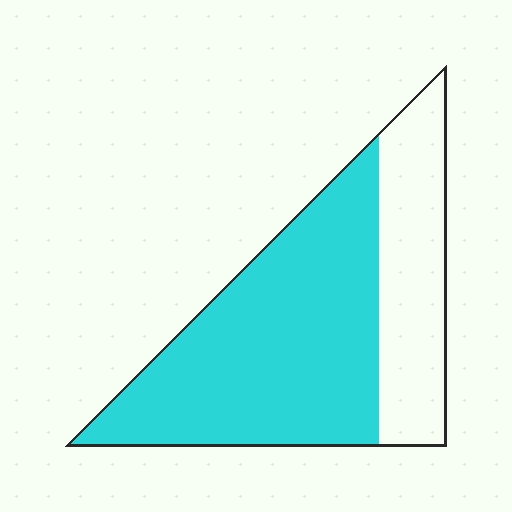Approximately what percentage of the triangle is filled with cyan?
Approximately 70%.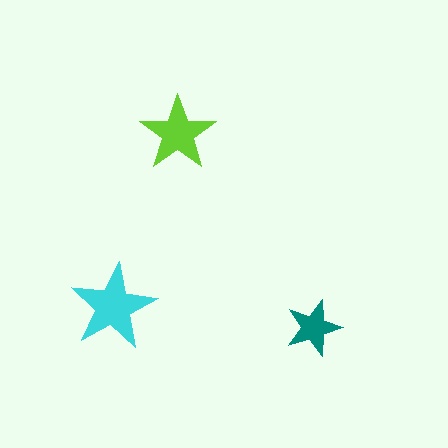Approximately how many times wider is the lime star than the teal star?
About 1.5 times wider.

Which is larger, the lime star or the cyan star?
The cyan one.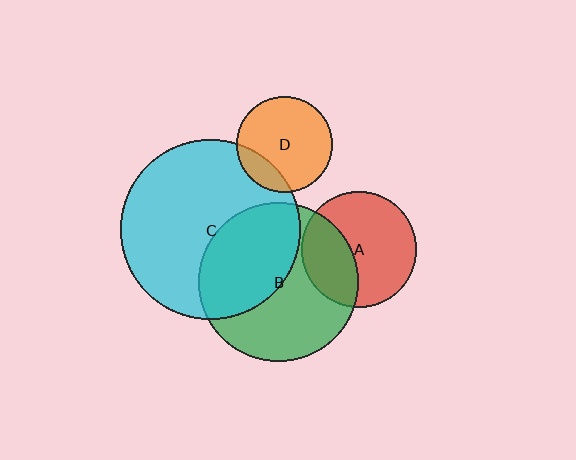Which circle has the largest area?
Circle C (cyan).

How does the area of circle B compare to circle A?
Approximately 1.9 times.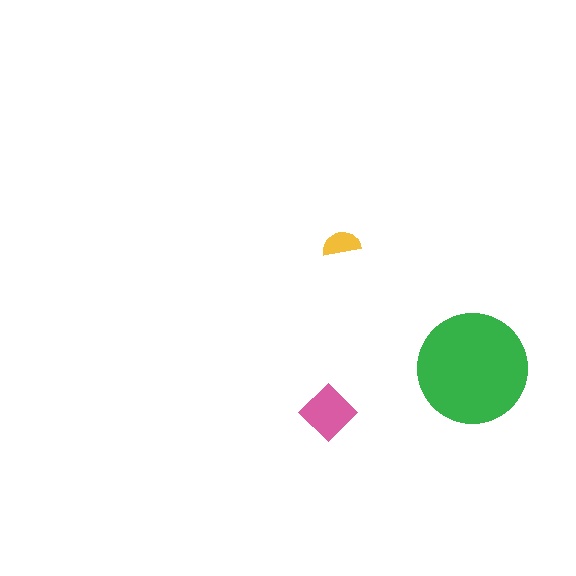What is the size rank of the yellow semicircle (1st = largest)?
3rd.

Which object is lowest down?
The pink diamond is bottommost.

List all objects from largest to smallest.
The green circle, the pink diamond, the yellow semicircle.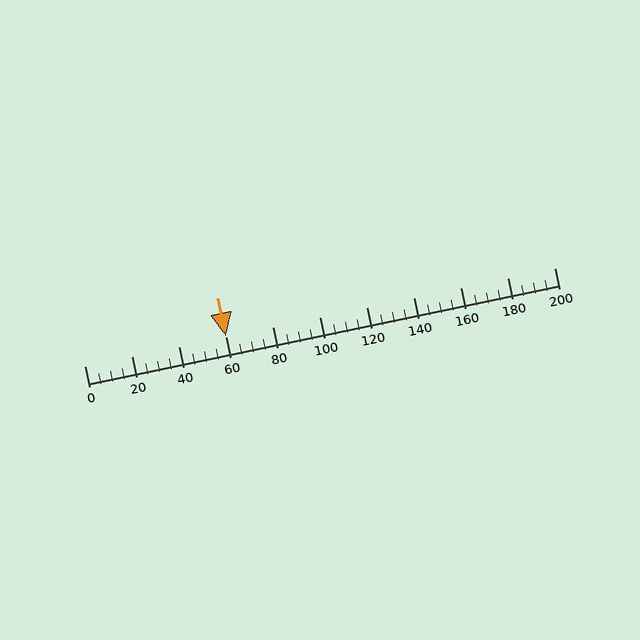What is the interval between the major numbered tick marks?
The major tick marks are spaced 20 units apart.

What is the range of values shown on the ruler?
The ruler shows values from 0 to 200.